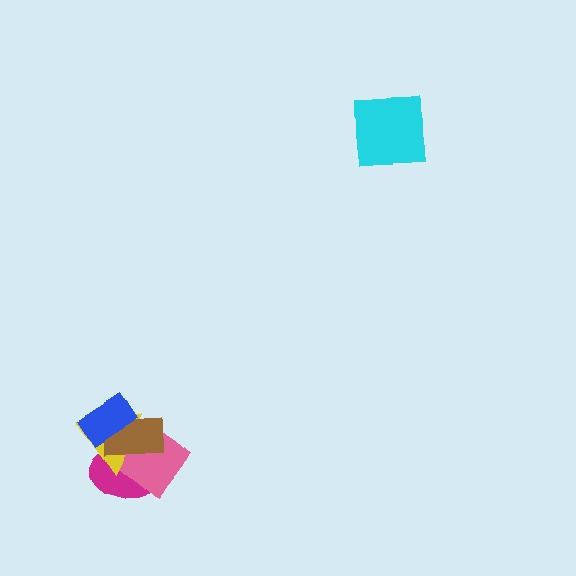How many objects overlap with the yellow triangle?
4 objects overlap with the yellow triangle.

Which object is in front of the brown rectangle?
The blue rectangle is in front of the brown rectangle.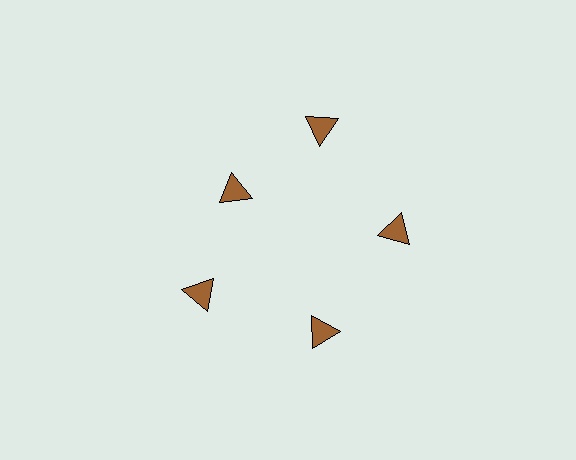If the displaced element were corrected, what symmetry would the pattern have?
It would have 5-fold rotational symmetry — the pattern would map onto itself every 72 degrees.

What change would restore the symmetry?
The symmetry would be restored by moving it outward, back onto the ring so that all 5 triangles sit at equal angles and equal distance from the center.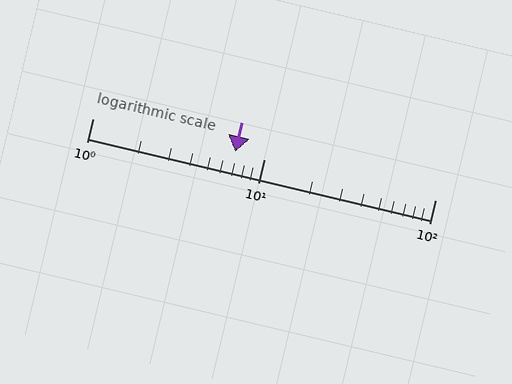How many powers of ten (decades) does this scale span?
The scale spans 2 decades, from 1 to 100.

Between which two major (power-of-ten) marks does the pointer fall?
The pointer is between 1 and 10.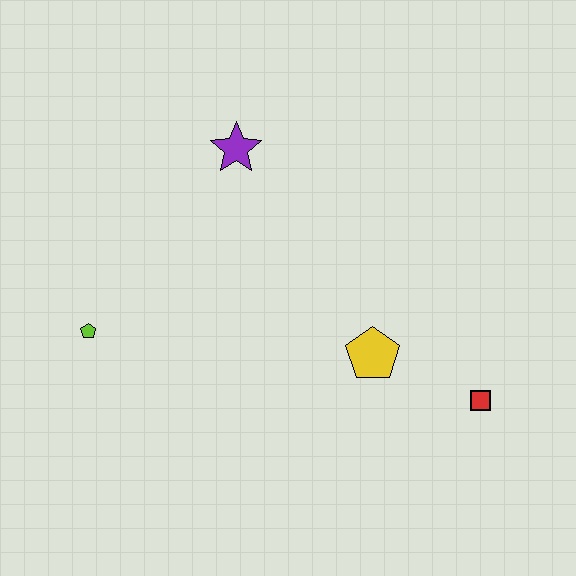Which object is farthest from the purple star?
The red square is farthest from the purple star.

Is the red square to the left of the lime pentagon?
No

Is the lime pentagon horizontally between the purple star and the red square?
No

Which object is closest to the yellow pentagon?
The red square is closest to the yellow pentagon.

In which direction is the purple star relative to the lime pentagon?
The purple star is above the lime pentagon.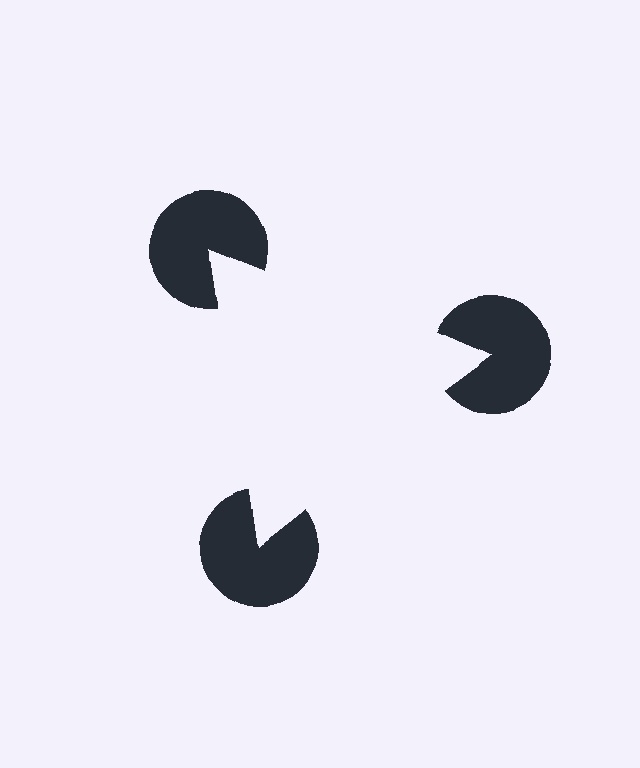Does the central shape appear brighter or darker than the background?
It typically appears slightly brighter than the background, even though no actual brightness change is drawn.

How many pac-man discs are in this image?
There are 3 — one at each vertex of the illusory triangle.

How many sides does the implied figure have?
3 sides.